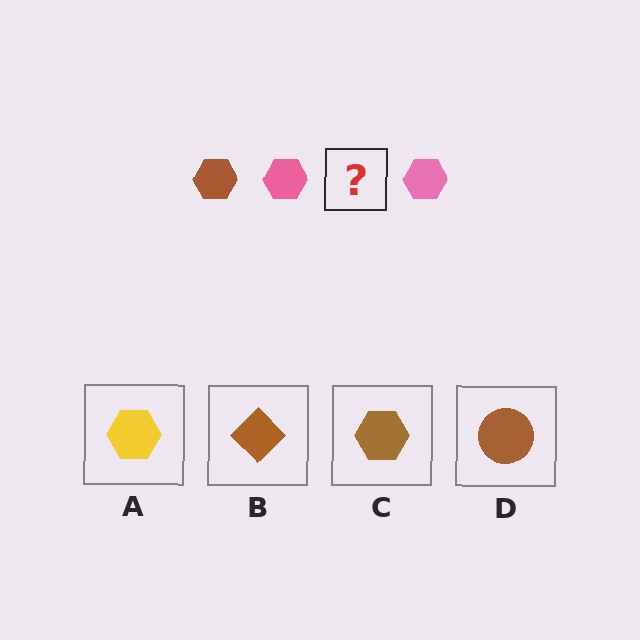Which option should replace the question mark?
Option C.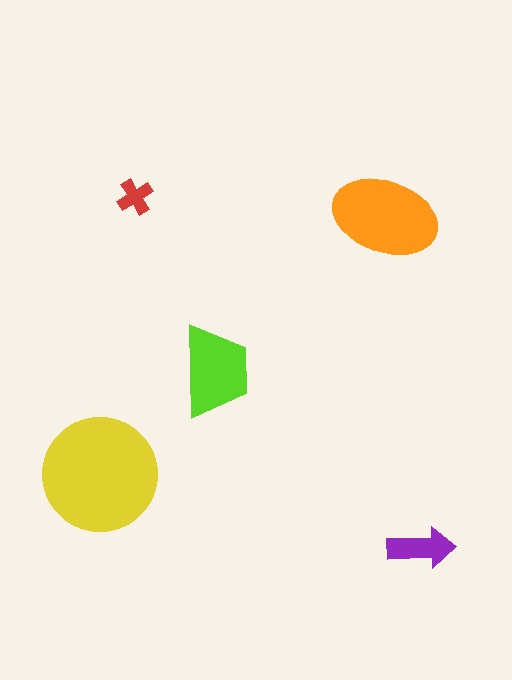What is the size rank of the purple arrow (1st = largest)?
4th.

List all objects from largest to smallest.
The yellow circle, the orange ellipse, the lime trapezoid, the purple arrow, the red cross.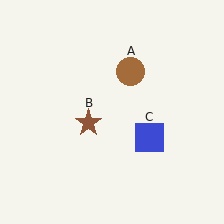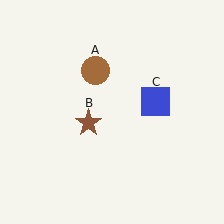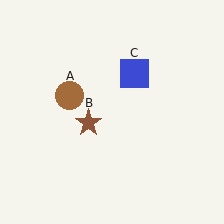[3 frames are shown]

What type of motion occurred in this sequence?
The brown circle (object A), blue square (object C) rotated counterclockwise around the center of the scene.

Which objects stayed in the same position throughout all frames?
Brown star (object B) remained stationary.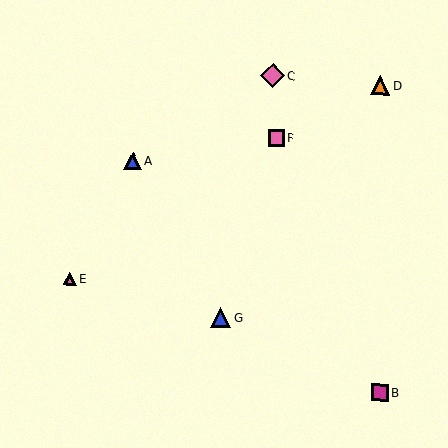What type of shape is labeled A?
Shape A is a blue triangle.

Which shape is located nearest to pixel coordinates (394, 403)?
The magenta square (labeled B) at (380, 392) is nearest to that location.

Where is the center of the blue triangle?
The center of the blue triangle is at (220, 317).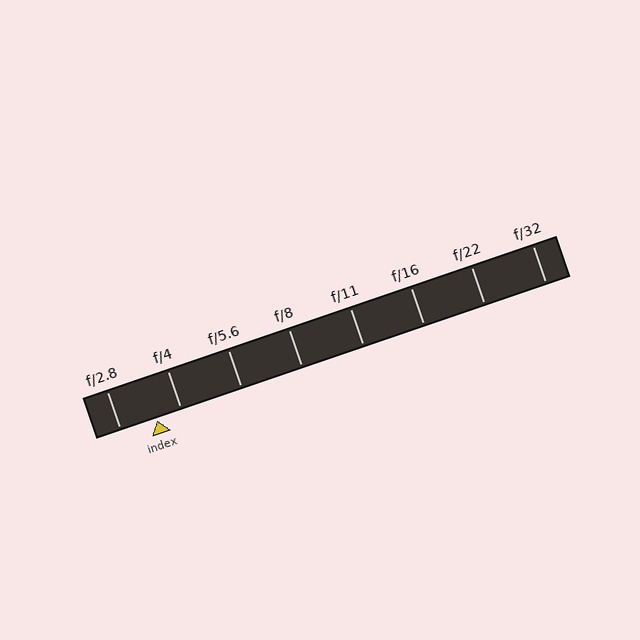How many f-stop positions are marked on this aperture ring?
There are 8 f-stop positions marked.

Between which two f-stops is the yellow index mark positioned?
The index mark is between f/2.8 and f/4.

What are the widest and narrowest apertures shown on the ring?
The widest aperture shown is f/2.8 and the narrowest is f/32.